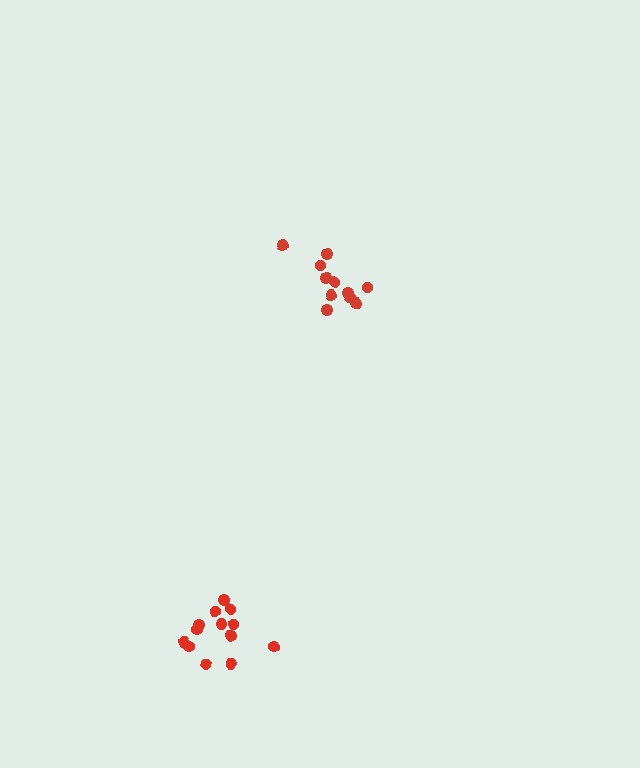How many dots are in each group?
Group 1: 11 dots, Group 2: 13 dots (24 total).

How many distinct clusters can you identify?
There are 2 distinct clusters.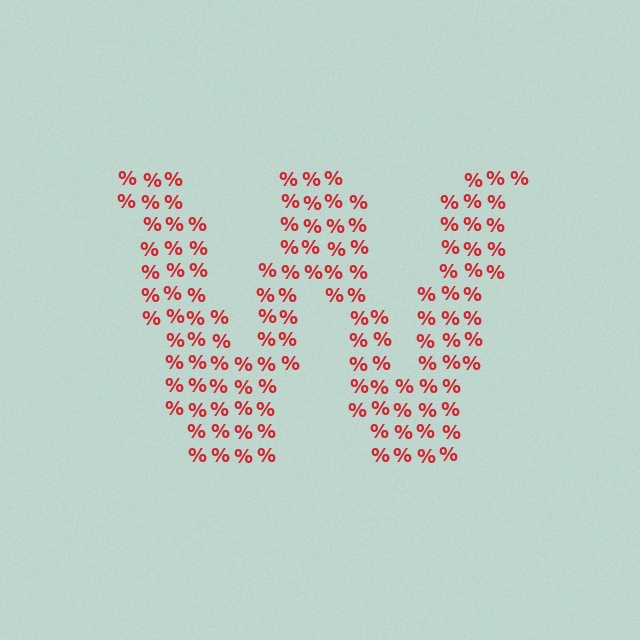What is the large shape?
The large shape is the letter W.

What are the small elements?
The small elements are percent signs.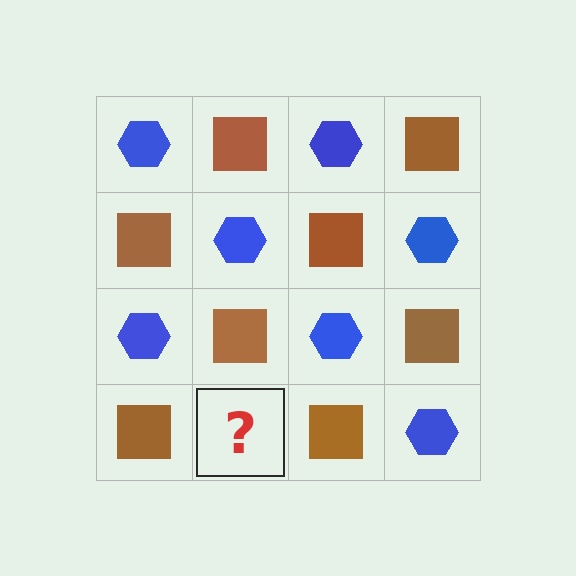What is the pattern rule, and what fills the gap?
The rule is that it alternates blue hexagon and brown square in a checkerboard pattern. The gap should be filled with a blue hexagon.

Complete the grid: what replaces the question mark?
The question mark should be replaced with a blue hexagon.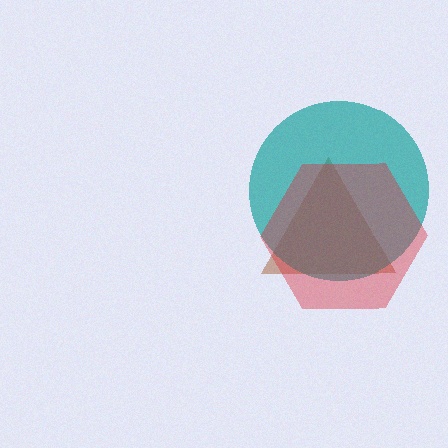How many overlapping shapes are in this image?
There are 3 overlapping shapes in the image.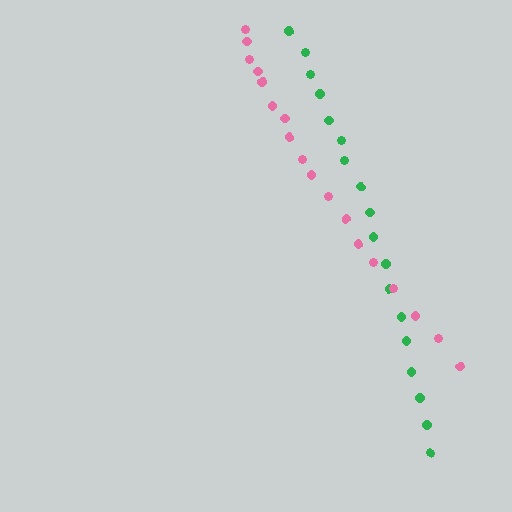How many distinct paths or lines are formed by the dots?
There are 2 distinct paths.